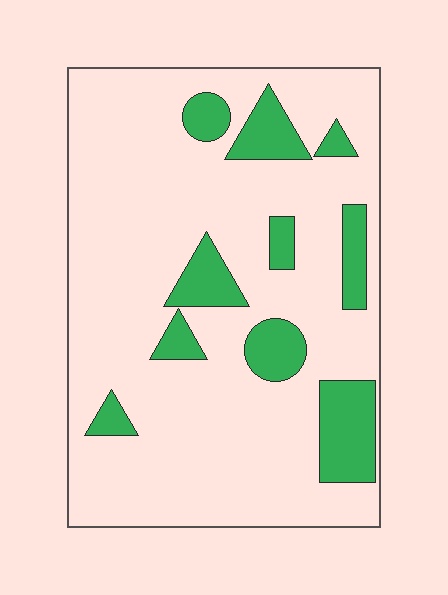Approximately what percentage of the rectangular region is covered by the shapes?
Approximately 20%.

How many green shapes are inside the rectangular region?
10.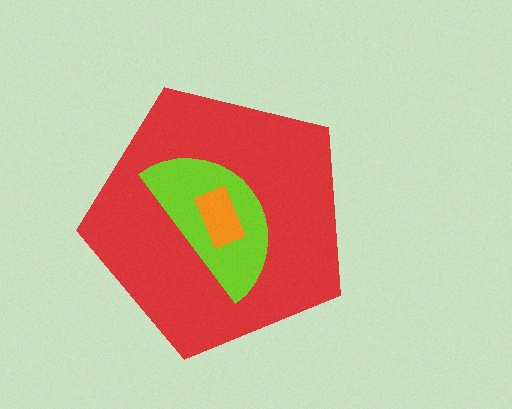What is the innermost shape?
The orange rectangle.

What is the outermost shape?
The red pentagon.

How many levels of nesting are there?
3.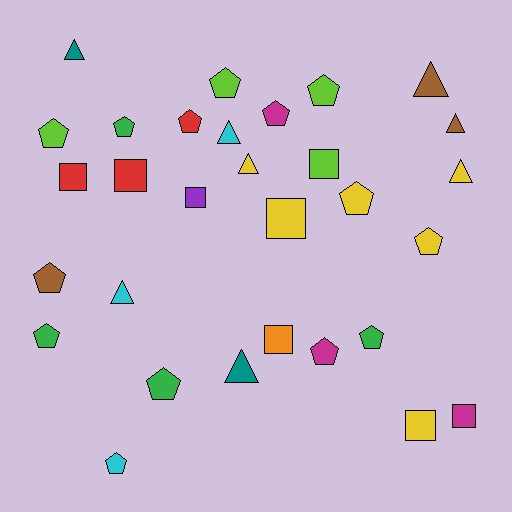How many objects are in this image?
There are 30 objects.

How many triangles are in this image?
There are 8 triangles.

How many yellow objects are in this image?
There are 6 yellow objects.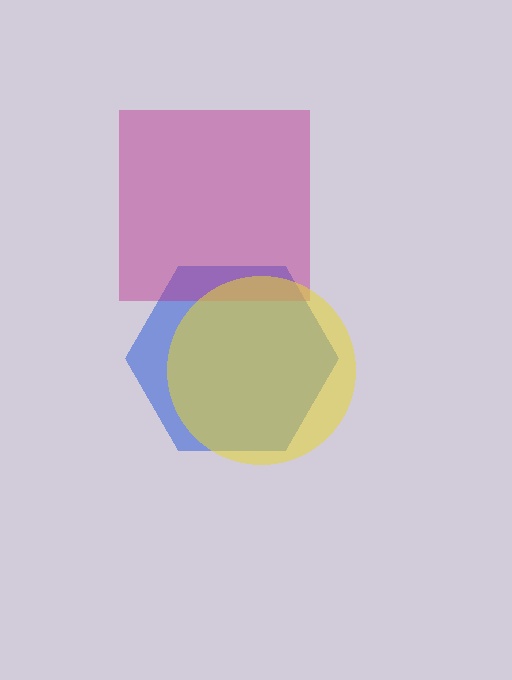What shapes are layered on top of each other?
The layered shapes are: a blue hexagon, a magenta square, a yellow circle.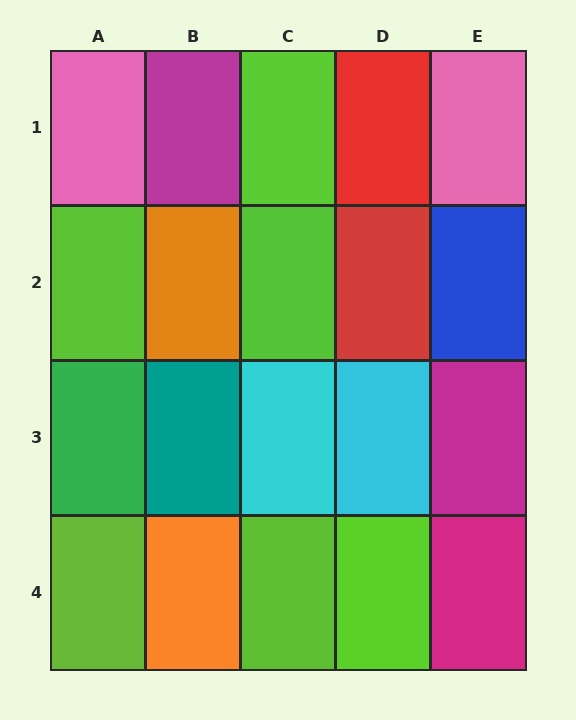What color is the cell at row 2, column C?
Lime.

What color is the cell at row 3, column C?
Cyan.